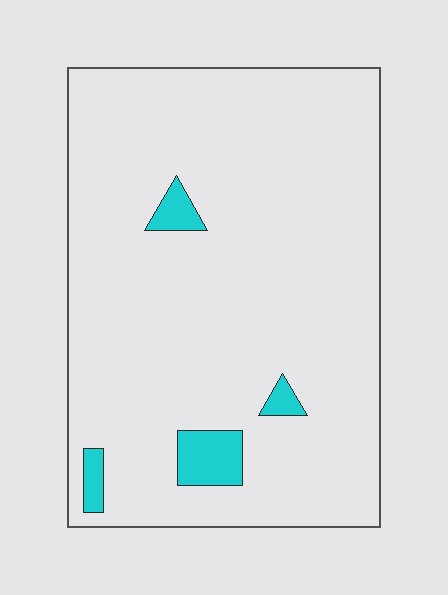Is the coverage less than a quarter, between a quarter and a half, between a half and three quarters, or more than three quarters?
Less than a quarter.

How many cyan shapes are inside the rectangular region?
4.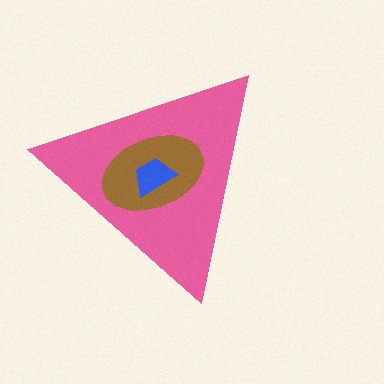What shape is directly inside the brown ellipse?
The blue trapezoid.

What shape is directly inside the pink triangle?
The brown ellipse.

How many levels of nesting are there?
3.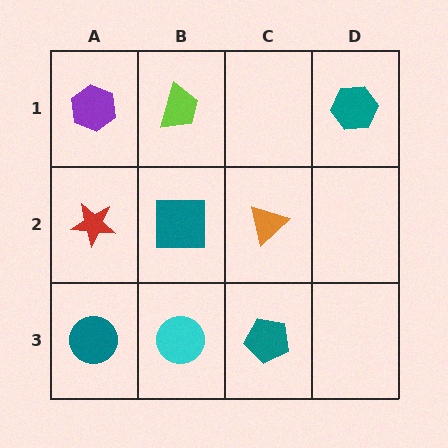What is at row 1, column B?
A lime trapezoid.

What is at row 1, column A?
A purple hexagon.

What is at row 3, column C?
A teal pentagon.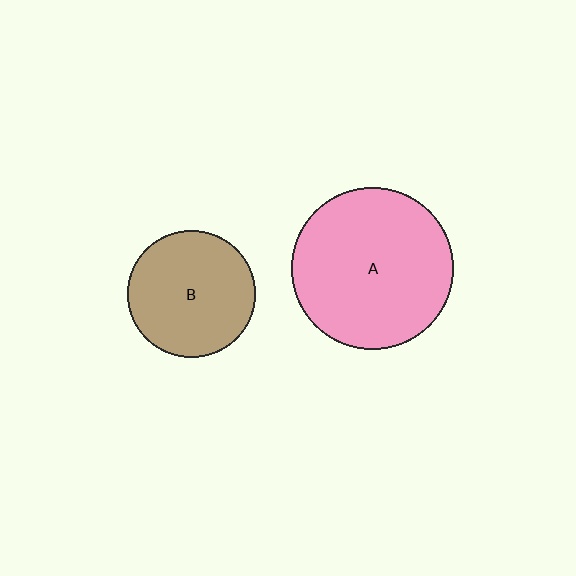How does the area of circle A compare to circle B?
Approximately 1.6 times.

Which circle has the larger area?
Circle A (pink).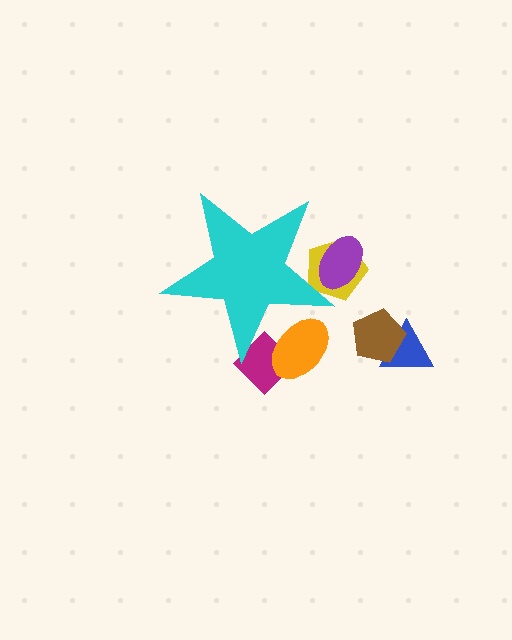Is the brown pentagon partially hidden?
No, the brown pentagon is fully visible.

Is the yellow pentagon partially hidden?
Yes, the yellow pentagon is partially hidden behind the cyan star.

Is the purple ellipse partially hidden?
Yes, the purple ellipse is partially hidden behind the cyan star.